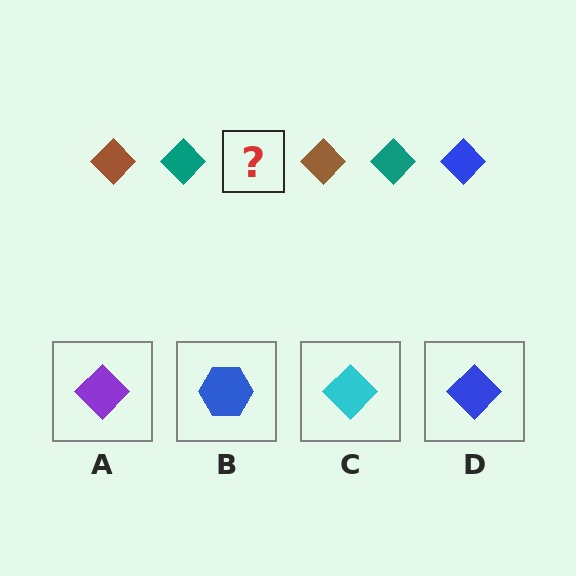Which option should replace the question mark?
Option D.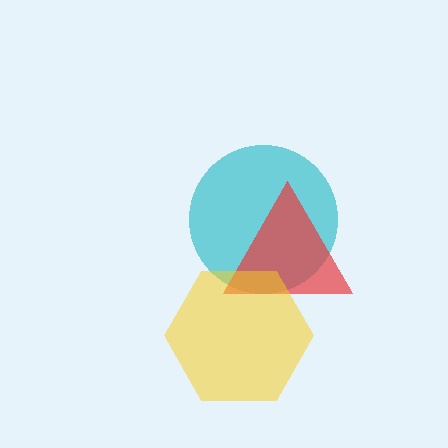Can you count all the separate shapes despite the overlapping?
Yes, there are 3 separate shapes.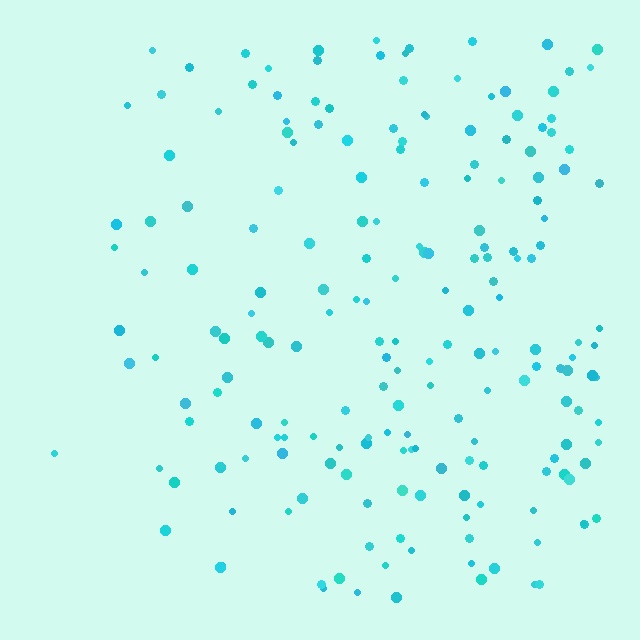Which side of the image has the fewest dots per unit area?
The left.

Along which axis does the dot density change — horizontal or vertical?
Horizontal.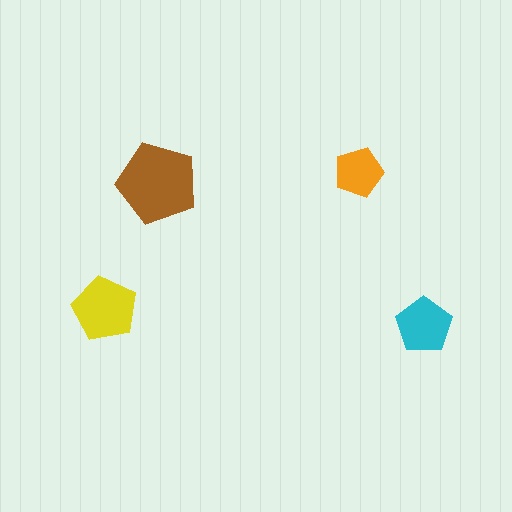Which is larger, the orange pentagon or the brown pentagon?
The brown one.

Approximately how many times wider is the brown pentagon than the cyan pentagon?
About 1.5 times wider.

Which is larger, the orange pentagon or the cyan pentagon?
The cyan one.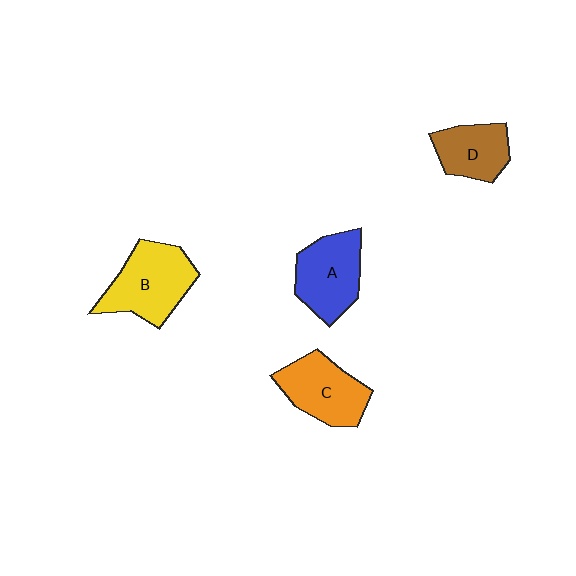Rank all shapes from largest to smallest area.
From largest to smallest: B (yellow), A (blue), C (orange), D (brown).